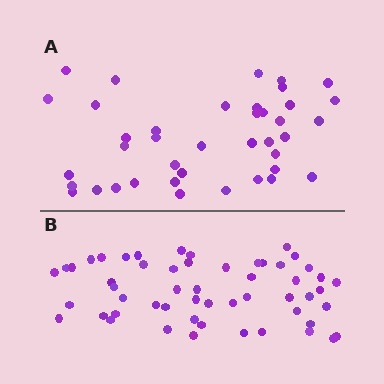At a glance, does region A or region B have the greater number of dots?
Region B (the bottom region) has more dots.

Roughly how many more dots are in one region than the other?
Region B has approximately 15 more dots than region A.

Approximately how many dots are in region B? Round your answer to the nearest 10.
About 50 dots. (The exact count is 54, which rounds to 50.)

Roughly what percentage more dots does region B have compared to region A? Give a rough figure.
About 35% more.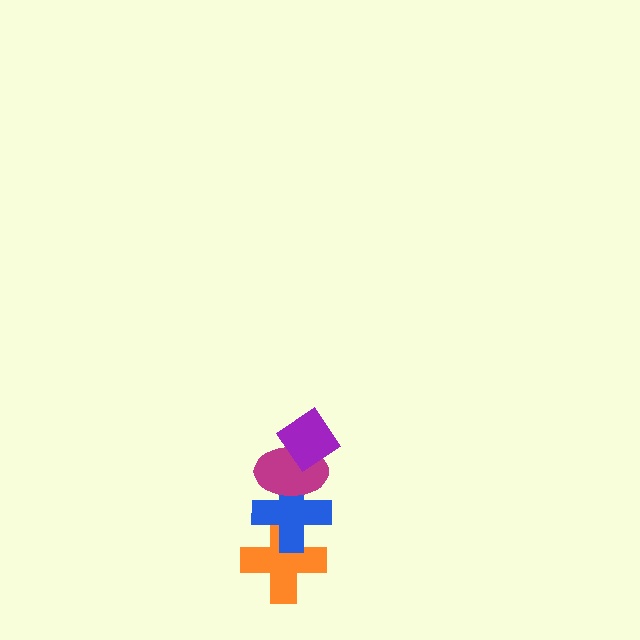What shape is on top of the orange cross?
The blue cross is on top of the orange cross.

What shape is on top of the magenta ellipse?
The purple diamond is on top of the magenta ellipse.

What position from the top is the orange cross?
The orange cross is 4th from the top.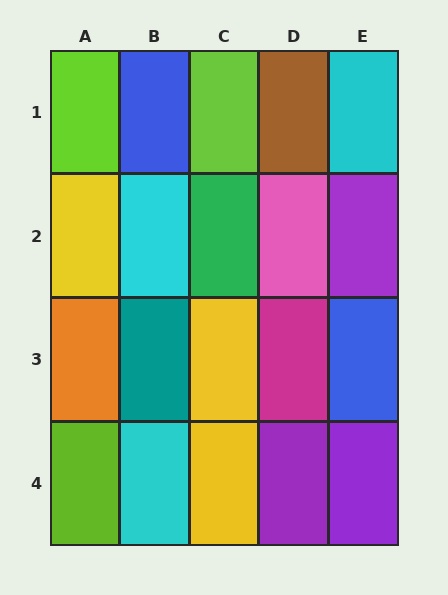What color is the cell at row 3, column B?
Teal.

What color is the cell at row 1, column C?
Lime.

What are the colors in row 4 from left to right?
Lime, cyan, yellow, purple, purple.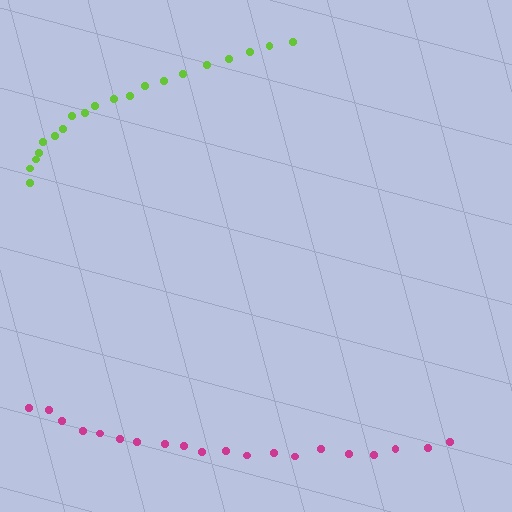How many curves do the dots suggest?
There are 2 distinct paths.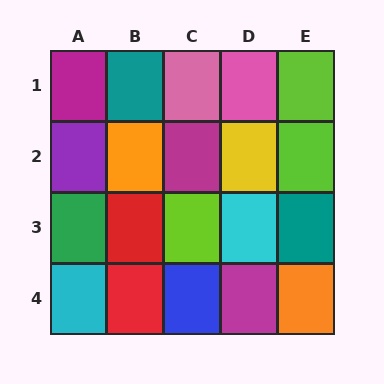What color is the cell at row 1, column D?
Pink.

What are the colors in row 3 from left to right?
Green, red, lime, cyan, teal.